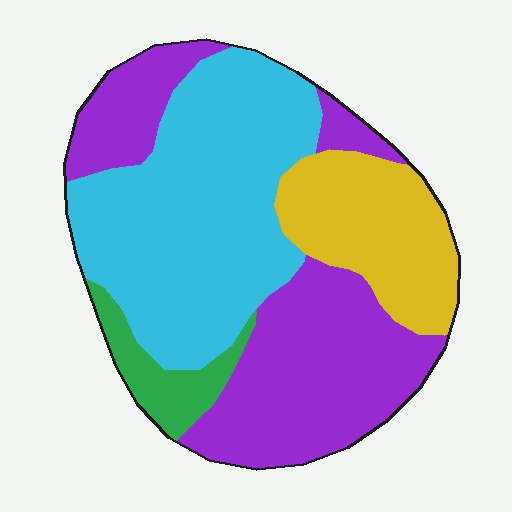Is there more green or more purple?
Purple.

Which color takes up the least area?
Green, at roughly 5%.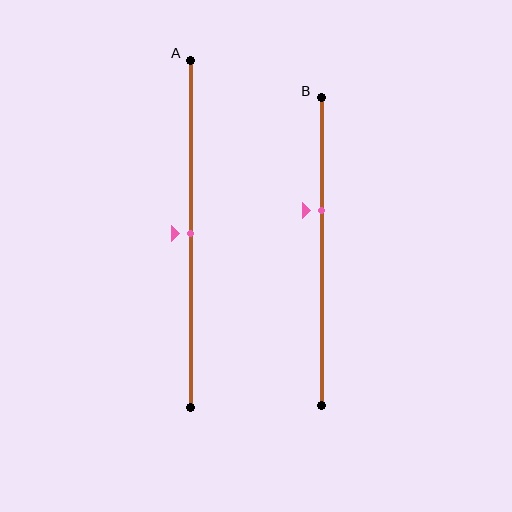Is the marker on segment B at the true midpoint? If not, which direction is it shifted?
No, the marker on segment B is shifted upward by about 13% of the segment length.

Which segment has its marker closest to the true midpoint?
Segment A has its marker closest to the true midpoint.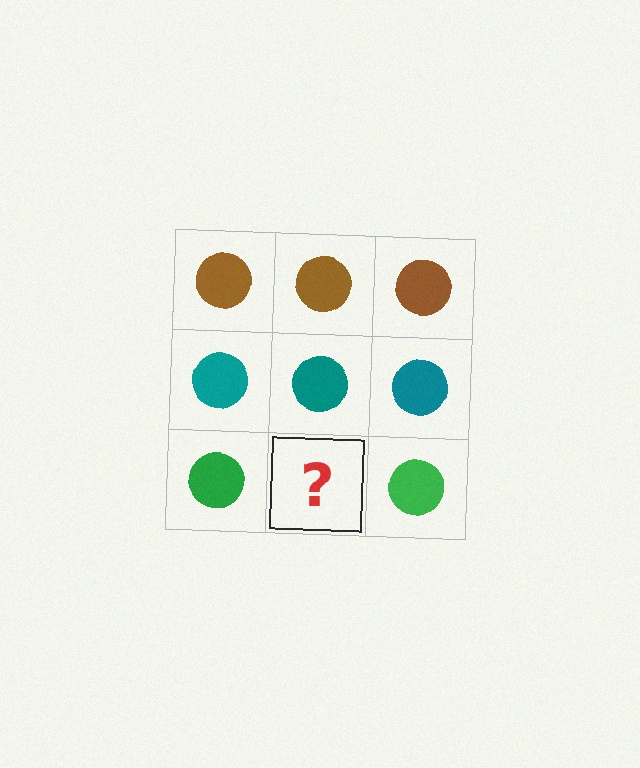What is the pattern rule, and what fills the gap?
The rule is that each row has a consistent color. The gap should be filled with a green circle.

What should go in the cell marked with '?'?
The missing cell should contain a green circle.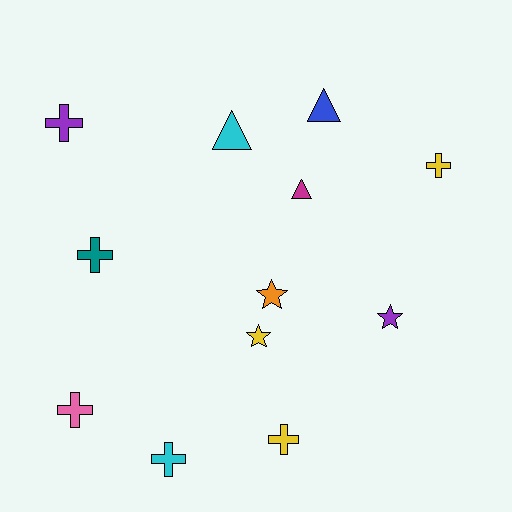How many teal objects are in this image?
There is 1 teal object.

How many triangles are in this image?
There are 3 triangles.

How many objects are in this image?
There are 12 objects.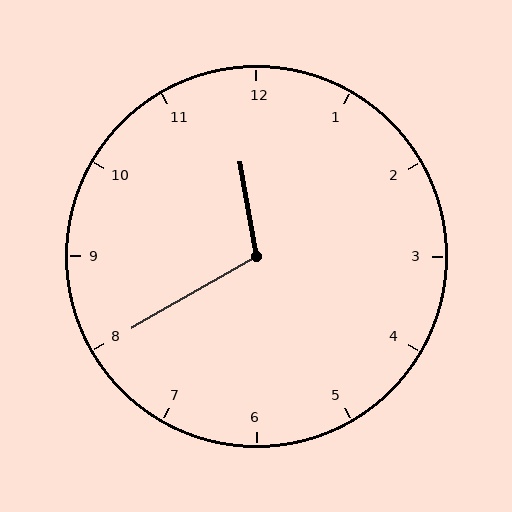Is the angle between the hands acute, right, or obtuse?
It is obtuse.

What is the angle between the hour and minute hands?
Approximately 110 degrees.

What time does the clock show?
11:40.